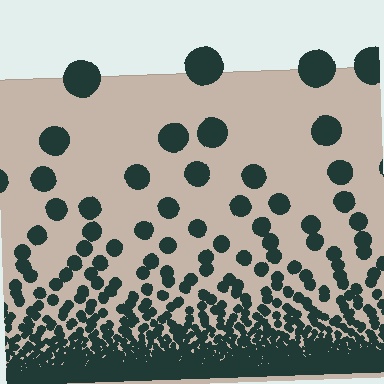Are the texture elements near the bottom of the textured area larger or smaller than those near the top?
Smaller. The gradient is inverted — elements near the bottom are smaller and denser.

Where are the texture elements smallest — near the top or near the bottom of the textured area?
Near the bottom.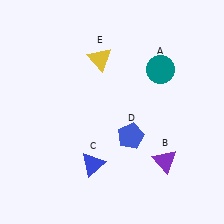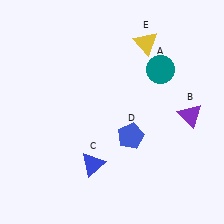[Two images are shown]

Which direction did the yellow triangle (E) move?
The yellow triangle (E) moved right.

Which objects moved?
The objects that moved are: the purple triangle (B), the yellow triangle (E).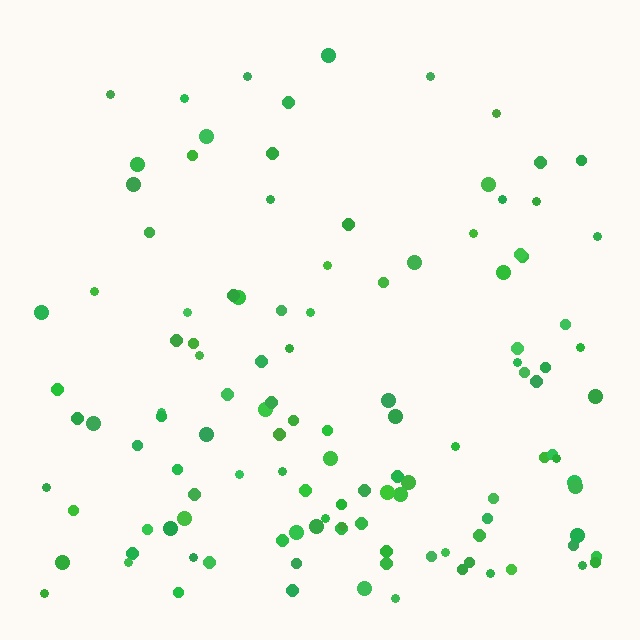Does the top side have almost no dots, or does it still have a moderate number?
Still a moderate number, just noticeably fewer than the bottom.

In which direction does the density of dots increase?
From top to bottom, with the bottom side densest.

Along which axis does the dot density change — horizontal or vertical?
Vertical.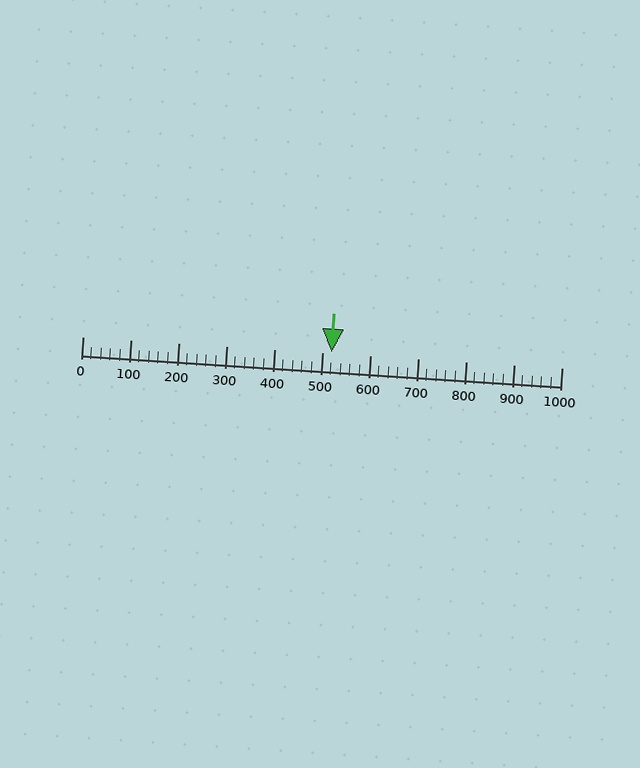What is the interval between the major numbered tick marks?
The major tick marks are spaced 100 units apart.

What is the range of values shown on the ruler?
The ruler shows values from 0 to 1000.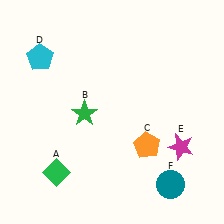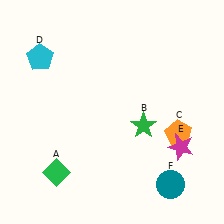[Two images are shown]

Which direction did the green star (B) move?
The green star (B) moved right.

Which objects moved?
The objects that moved are: the green star (B), the orange pentagon (C).